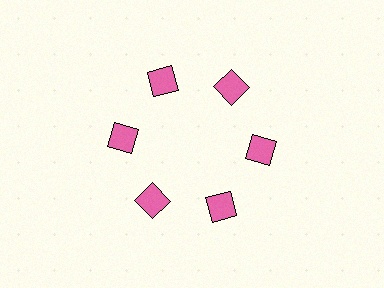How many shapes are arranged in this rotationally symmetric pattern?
There are 6 shapes, arranged in 6 groups of 1.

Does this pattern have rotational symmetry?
Yes, this pattern has 6-fold rotational symmetry. It looks the same after rotating 60 degrees around the center.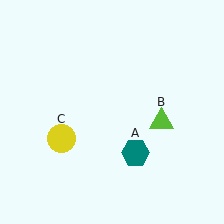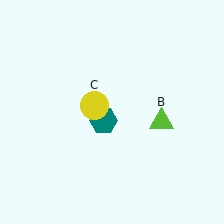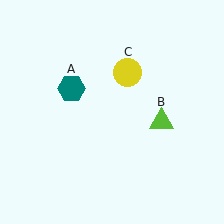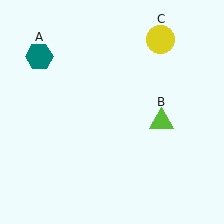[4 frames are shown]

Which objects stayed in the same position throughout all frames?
Lime triangle (object B) remained stationary.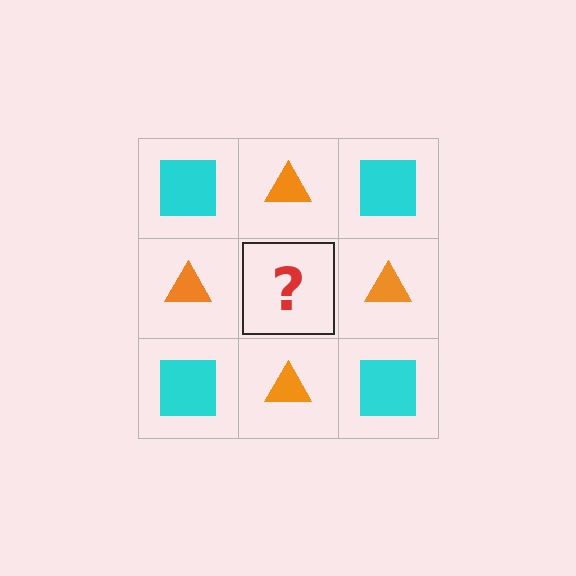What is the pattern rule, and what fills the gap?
The rule is that it alternates cyan square and orange triangle in a checkerboard pattern. The gap should be filled with a cyan square.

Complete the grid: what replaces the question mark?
The question mark should be replaced with a cyan square.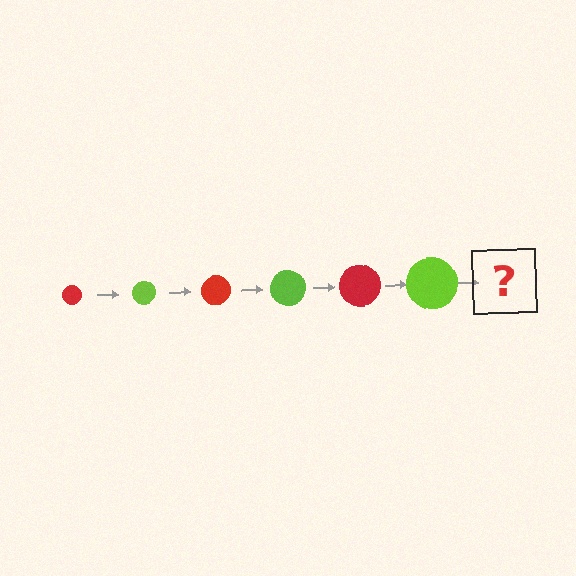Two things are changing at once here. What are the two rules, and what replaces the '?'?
The two rules are that the circle grows larger each step and the color cycles through red and lime. The '?' should be a red circle, larger than the previous one.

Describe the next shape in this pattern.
It should be a red circle, larger than the previous one.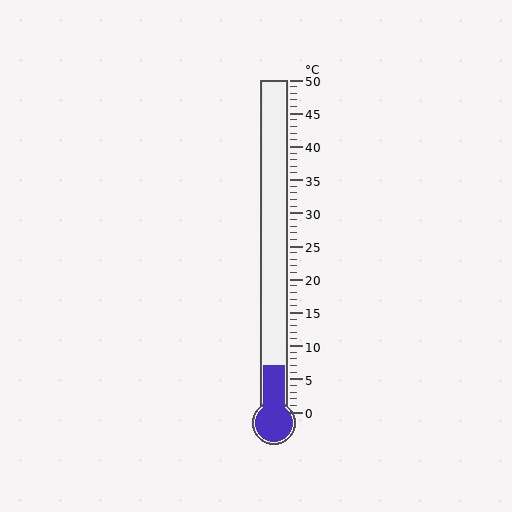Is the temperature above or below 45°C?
The temperature is below 45°C.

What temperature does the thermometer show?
The thermometer shows approximately 7°C.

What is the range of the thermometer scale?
The thermometer scale ranges from 0°C to 50°C.